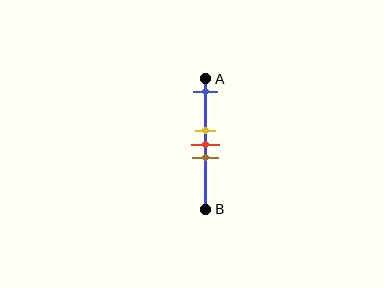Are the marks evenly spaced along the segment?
No, the marks are not evenly spaced.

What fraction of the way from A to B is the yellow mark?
The yellow mark is approximately 40% (0.4) of the way from A to B.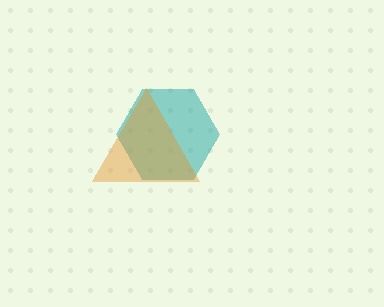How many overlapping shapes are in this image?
There are 2 overlapping shapes in the image.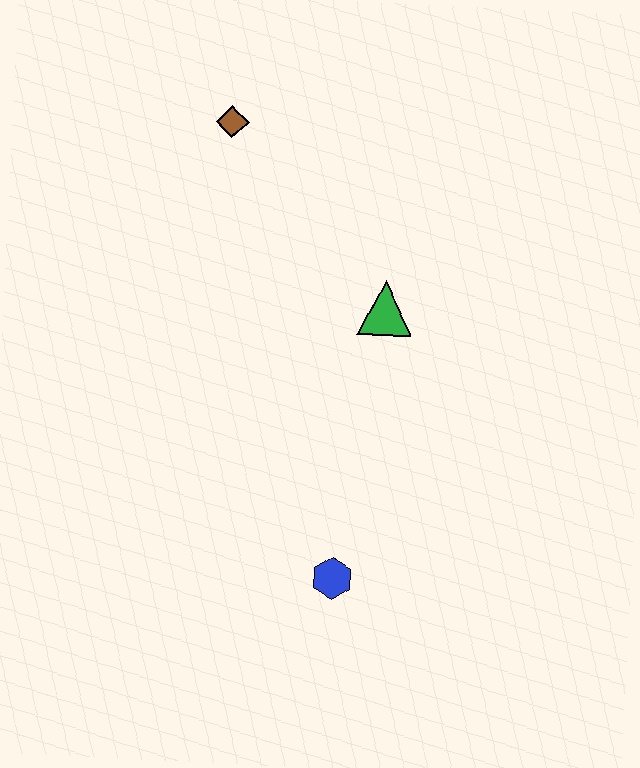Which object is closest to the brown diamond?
The green triangle is closest to the brown diamond.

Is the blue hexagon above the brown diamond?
No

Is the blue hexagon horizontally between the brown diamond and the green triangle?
Yes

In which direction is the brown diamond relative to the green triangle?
The brown diamond is above the green triangle.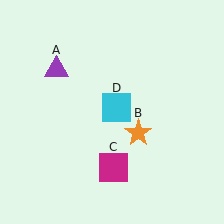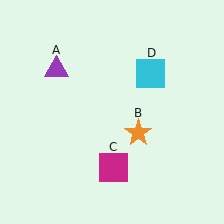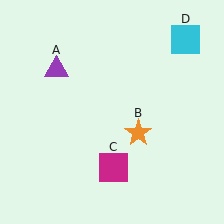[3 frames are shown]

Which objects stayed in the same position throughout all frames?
Purple triangle (object A) and orange star (object B) and magenta square (object C) remained stationary.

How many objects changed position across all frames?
1 object changed position: cyan square (object D).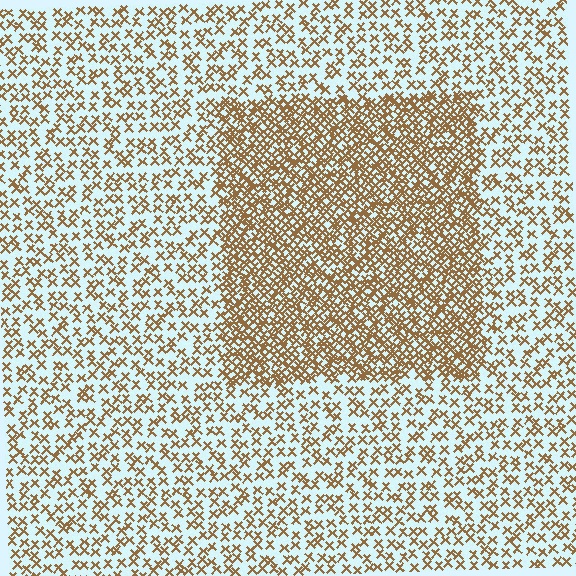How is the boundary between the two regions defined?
The boundary is defined by a change in element density (approximately 2.4x ratio). All elements are the same color, size, and shape.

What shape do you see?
I see a rectangle.